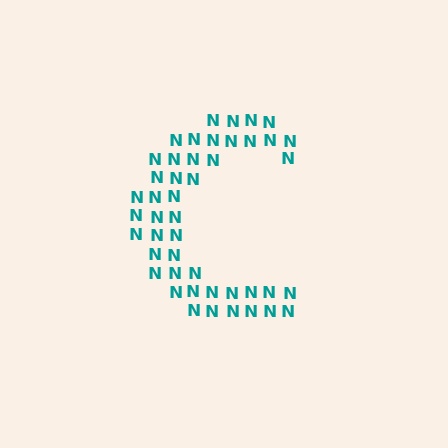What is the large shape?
The large shape is the letter C.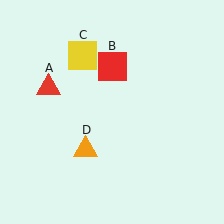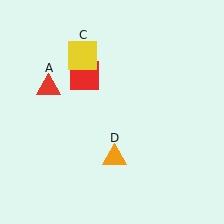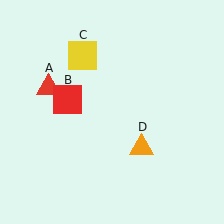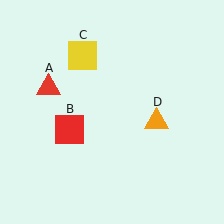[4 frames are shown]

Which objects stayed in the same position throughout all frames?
Red triangle (object A) and yellow square (object C) remained stationary.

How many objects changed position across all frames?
2 objects changed position: red square (object B), orange triangle (object D).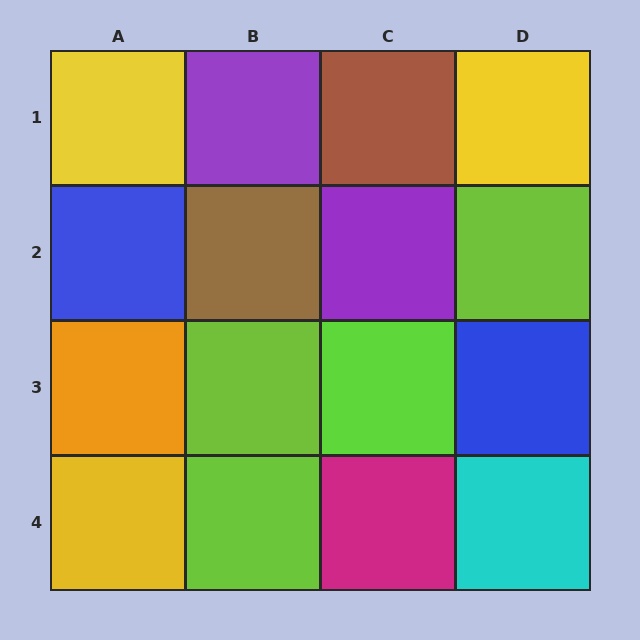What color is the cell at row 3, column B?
Lime.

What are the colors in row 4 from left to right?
Yellow, lime, magenta, cyan.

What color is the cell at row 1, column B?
Purple.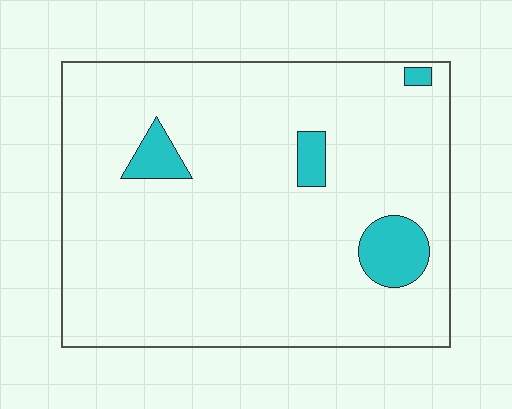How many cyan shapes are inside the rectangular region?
4.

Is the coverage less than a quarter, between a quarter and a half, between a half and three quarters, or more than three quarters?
Less than a quarter.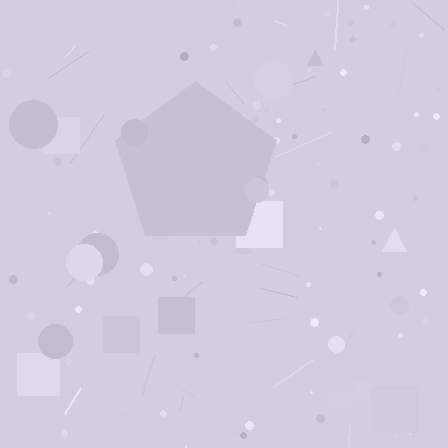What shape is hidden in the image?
A pentagon is hidden in the image.